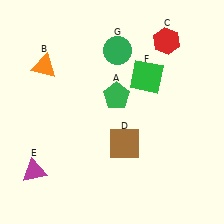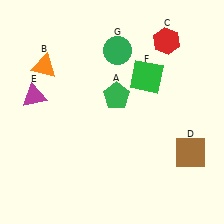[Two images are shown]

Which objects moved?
The objects that moved are: the brown square (D), the magenta triangle (E).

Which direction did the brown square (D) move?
The brown square (D) moved right.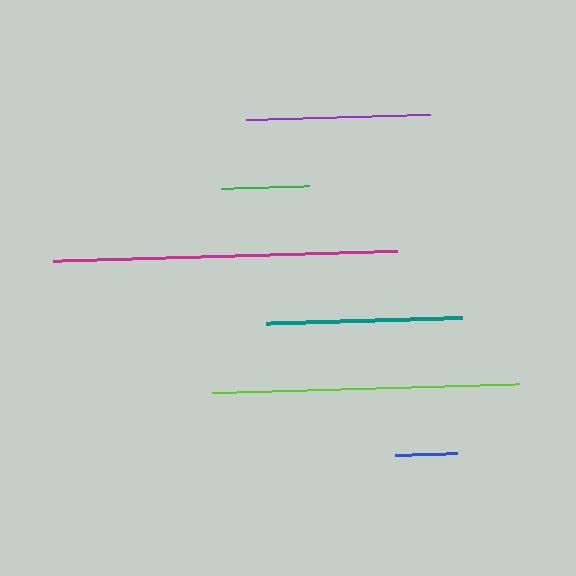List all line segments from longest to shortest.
From longest to shortest: magenta, lime, teal, purple, green, blue.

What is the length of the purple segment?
The purple segment is approximately 184 pixels long.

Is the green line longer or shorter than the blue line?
The green line is longer than the blue line.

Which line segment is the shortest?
The blue line is the shortest at approximately 62 pixels.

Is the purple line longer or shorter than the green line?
The purple line is longer than the green line.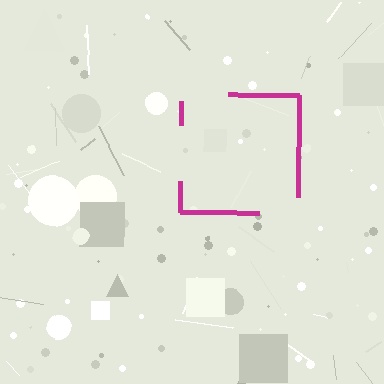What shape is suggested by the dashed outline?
The dashed outline suggests a square.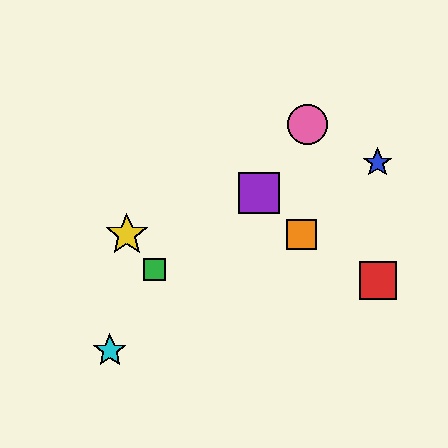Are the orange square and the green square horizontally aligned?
No, the orange square is at y≈235 and the green square is at y≈270.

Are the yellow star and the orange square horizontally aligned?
Yes, both are at y≈235.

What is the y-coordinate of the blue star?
The blue star is at y≈163.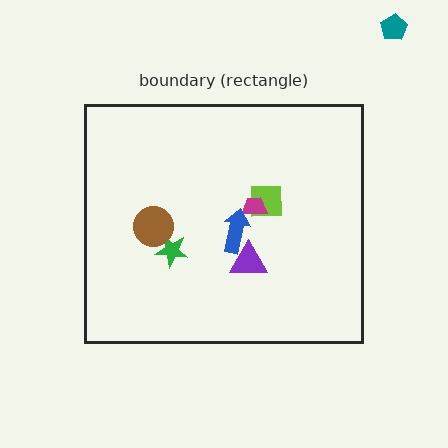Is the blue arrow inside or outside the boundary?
Inside.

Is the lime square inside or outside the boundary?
Inside.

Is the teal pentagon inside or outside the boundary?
Outside.